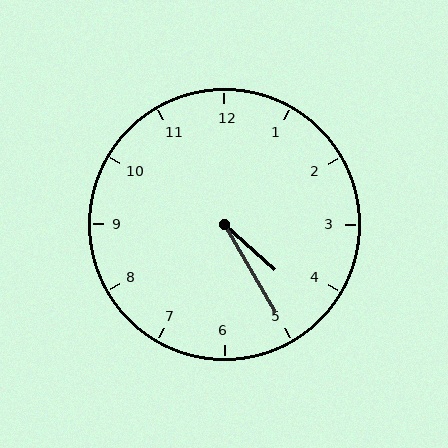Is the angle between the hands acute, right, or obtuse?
It is acute.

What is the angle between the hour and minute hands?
Approximately 18 degrees.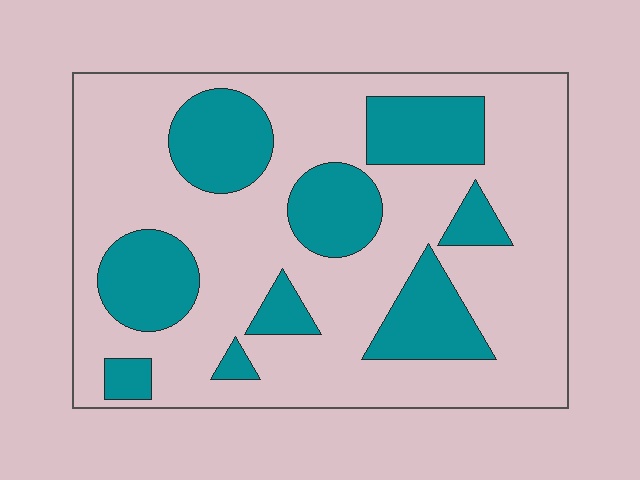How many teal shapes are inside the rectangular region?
9.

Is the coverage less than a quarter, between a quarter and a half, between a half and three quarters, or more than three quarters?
Between a quarter and a half.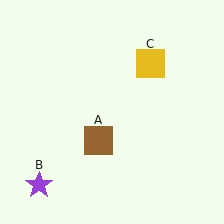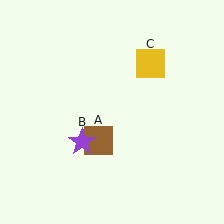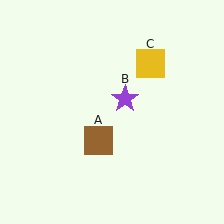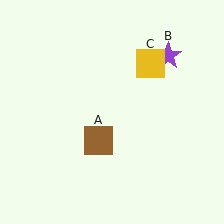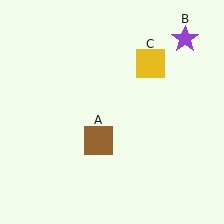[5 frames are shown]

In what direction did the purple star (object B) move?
The purple star (object B) moved up and to the right.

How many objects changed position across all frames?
1 object changed position: purple star (object B).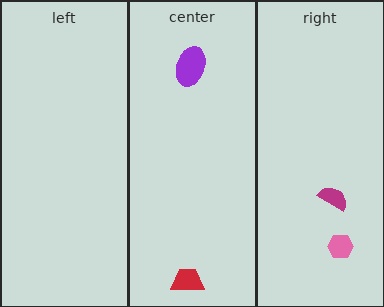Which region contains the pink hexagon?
The right region.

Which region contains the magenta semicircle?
The right region.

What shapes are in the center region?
The purple ellipse, the red trapezoid.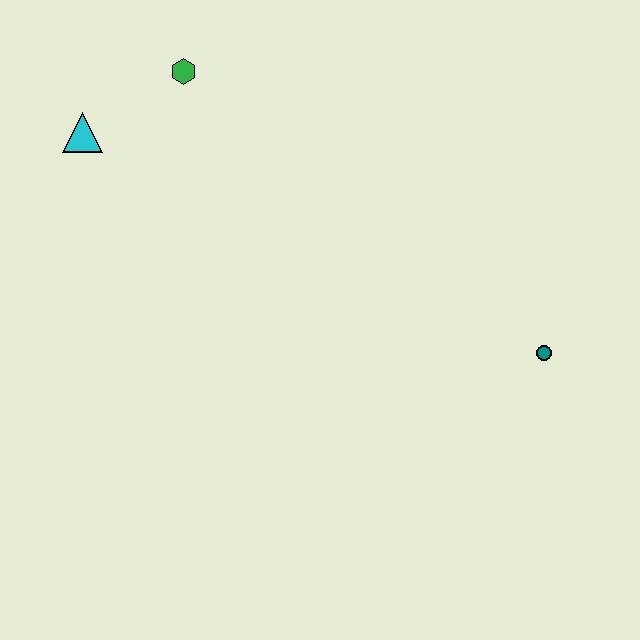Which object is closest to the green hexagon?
The cyan triangle is closest to the green hexagon.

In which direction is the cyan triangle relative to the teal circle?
The cyan triangle is to the left of the teal circle.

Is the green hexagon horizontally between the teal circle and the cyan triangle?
Yes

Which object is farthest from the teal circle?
The cyan triangle is farthest from the teal circle.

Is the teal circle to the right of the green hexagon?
Yes